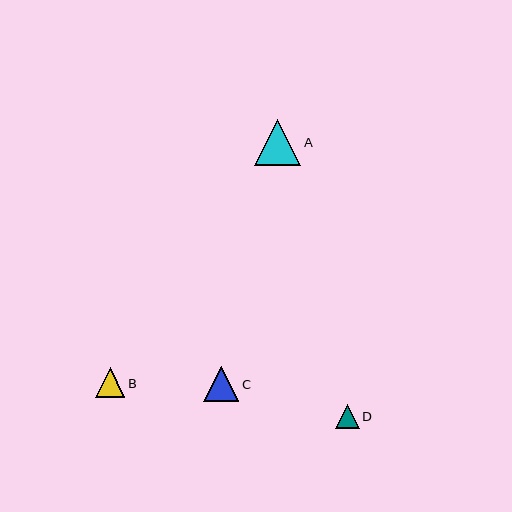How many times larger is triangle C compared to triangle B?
Triangle C is approximately 1.2 times the size of triangle B.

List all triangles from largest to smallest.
From largest to smallest: A, C, B, D.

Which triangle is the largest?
Triangle A is the largest with a size of approximately 46 pixels.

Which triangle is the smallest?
Triangle D is the smallest with a size of approximately 24 pixels.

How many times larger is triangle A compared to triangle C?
Triangle A is approximately 1.3 times the size of triangle C.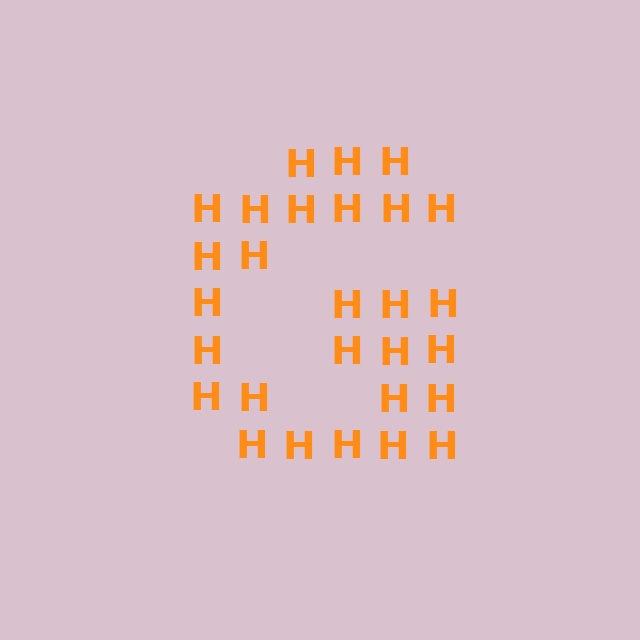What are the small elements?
The small elements are letter H's.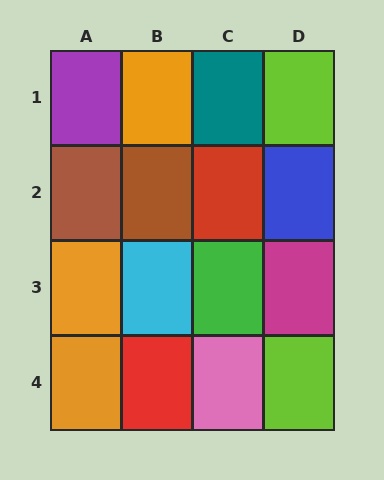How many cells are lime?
2 cells are lime.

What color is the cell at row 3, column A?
Orange.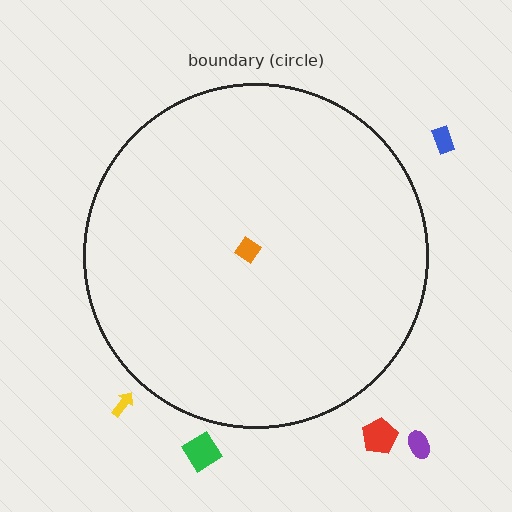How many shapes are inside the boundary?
1 inside, 5 outside.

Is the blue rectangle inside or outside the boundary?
Outside.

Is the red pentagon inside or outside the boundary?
Outside.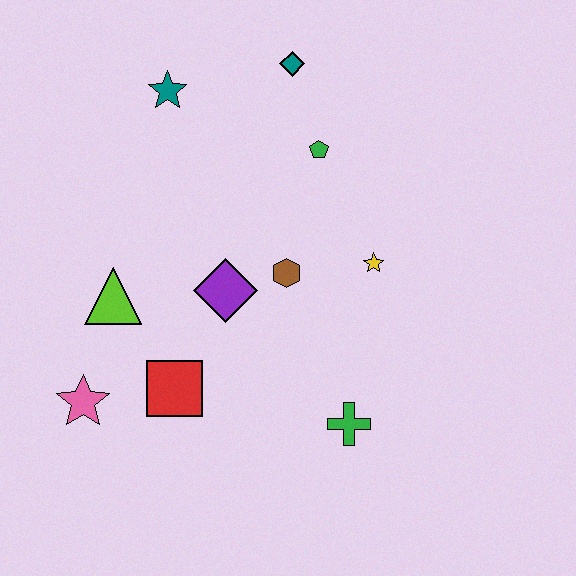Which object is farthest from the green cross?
The teal star is farthest from the green cross.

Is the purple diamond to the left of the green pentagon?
Yes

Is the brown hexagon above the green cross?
Yes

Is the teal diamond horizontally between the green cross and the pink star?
Yes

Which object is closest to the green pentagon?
The teal diamond is closest to the green pentagon.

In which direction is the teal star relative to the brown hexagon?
The teal star is above the brown hexagon.